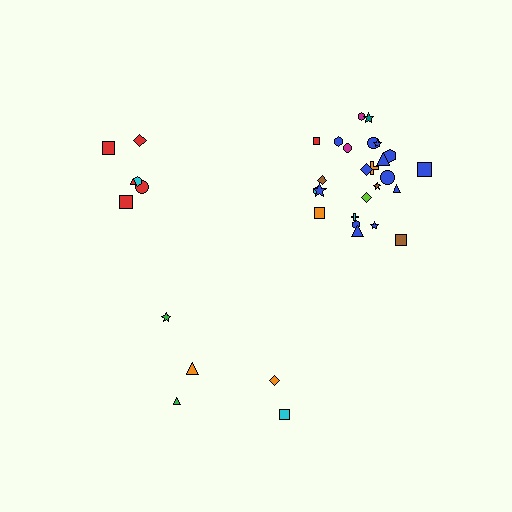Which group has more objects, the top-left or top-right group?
The top-right group.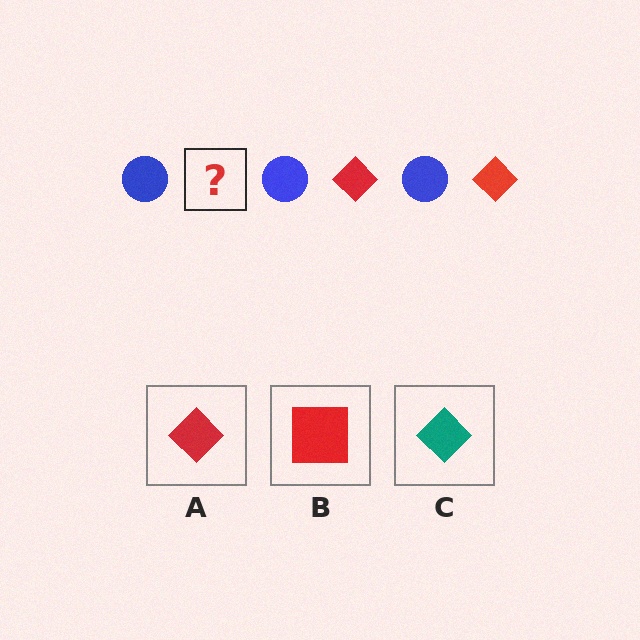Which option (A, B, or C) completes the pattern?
A.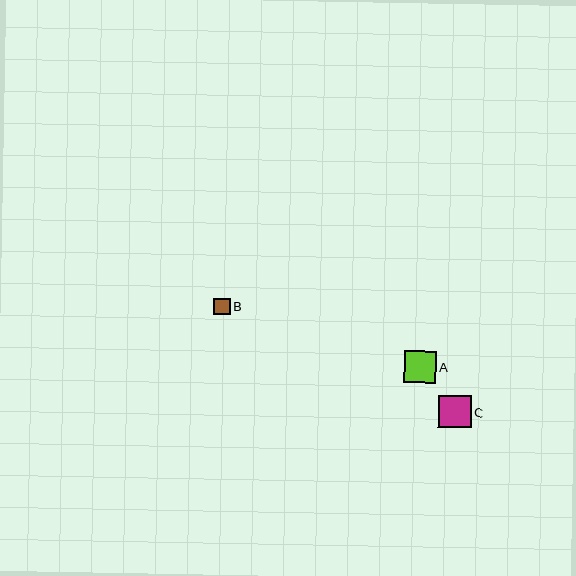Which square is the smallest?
Square B is the smallest with a size of approximately 16 pixels.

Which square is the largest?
Square C is the largest with a size of approximately 32 pixels.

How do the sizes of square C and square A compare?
Square C and square A are approximately the same size.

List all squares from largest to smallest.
From largest to smallest: C, A, B.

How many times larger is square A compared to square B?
Square A is approximately 2.0 times the size of square B.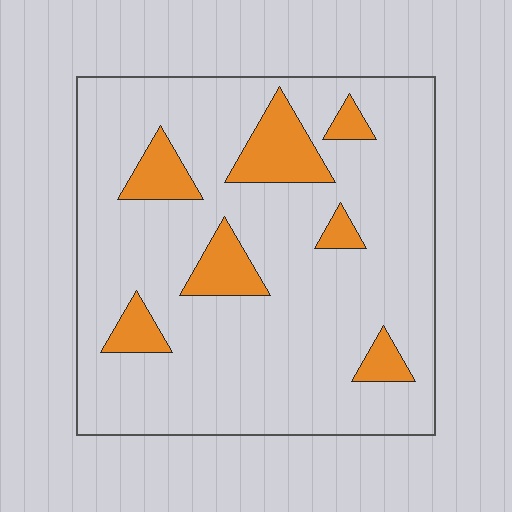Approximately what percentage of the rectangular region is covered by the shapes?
Approximately 15%.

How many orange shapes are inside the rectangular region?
7.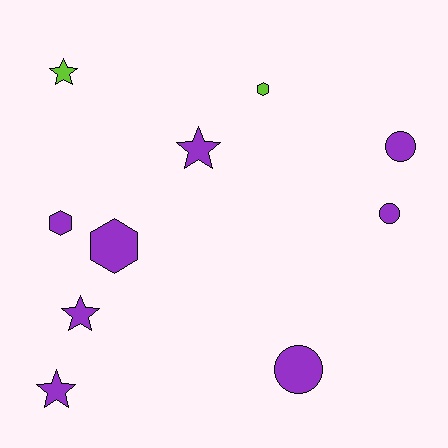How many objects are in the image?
There are 10 objects.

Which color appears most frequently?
Purple, with 8 objects.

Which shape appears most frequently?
Star, with 4 objects.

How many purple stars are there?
There are 3 purple stars.